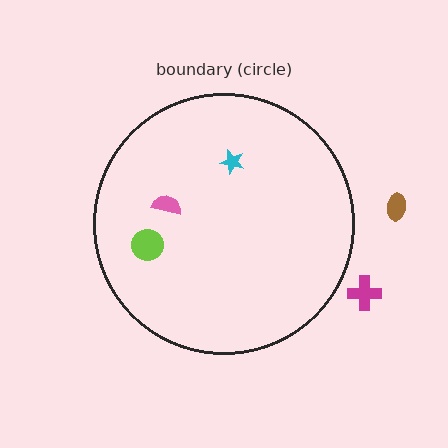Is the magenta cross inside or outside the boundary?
Outside.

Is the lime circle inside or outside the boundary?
Inside.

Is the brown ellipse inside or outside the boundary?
Outside.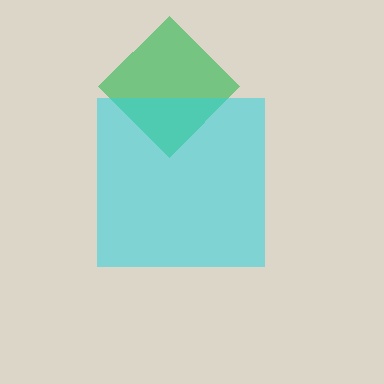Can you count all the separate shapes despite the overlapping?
Yes, there are 2 separate shapes.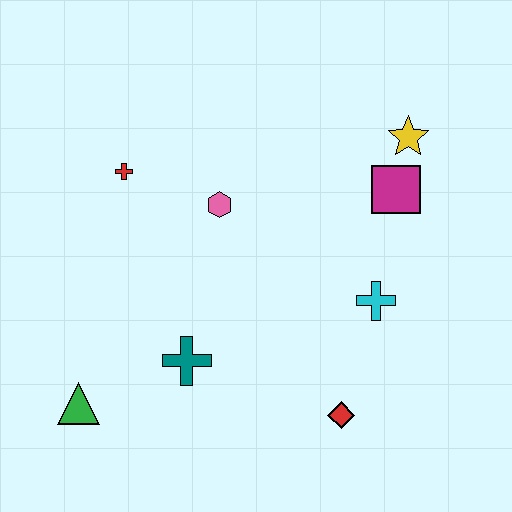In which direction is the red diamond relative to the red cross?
The red diamond is below the red cross.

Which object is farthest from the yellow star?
The green triangle is farthest from the yellow star.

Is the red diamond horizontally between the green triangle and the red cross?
No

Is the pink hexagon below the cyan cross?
No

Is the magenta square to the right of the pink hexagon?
Yes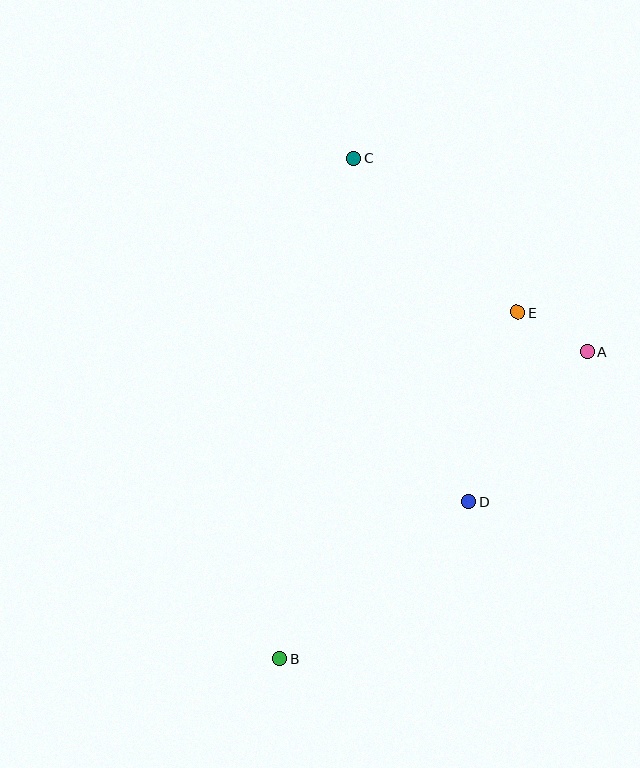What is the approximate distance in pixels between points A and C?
The distance between A and C is approximately 304 pixels.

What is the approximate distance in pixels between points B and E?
The distance between B and E is approximately 420 pixels.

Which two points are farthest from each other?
Points B and C are farthest from each other.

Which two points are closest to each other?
Points A and E are closest to each other.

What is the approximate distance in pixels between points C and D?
The distance between C and D is approximately 363 pixels.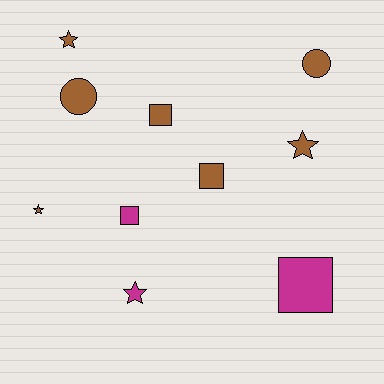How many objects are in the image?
There are 10 objects.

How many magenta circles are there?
There are no magenta circles.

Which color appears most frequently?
Brown, with 7 objects.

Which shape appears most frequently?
Star, with 4 objects.